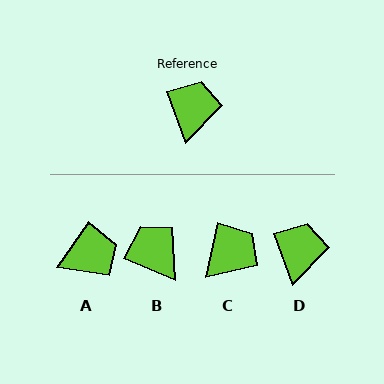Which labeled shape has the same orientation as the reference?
D.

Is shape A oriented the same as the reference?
No, it is off by about 54 degrees.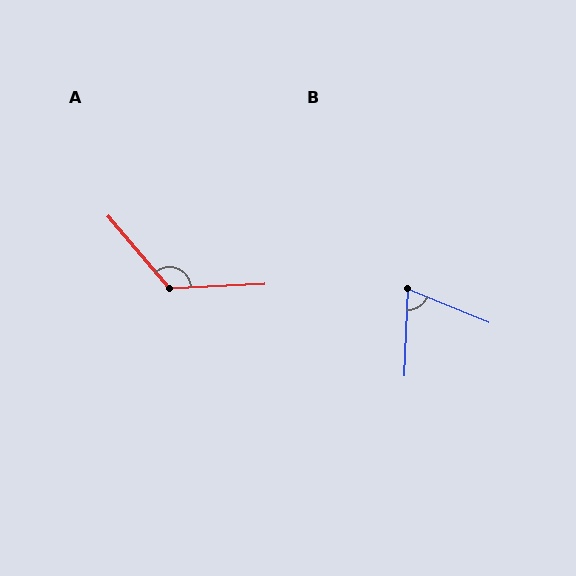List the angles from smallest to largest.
B (70°), A (127°).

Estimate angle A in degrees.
Approximately 127 degrees.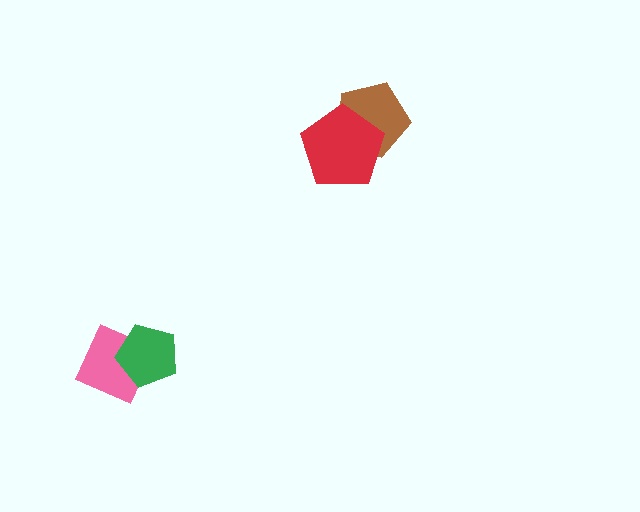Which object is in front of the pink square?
The green pentagon is in front of the pink square.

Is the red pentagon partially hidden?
No, no other shape covers it.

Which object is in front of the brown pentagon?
The red pentagon is in front of the brown pentagon.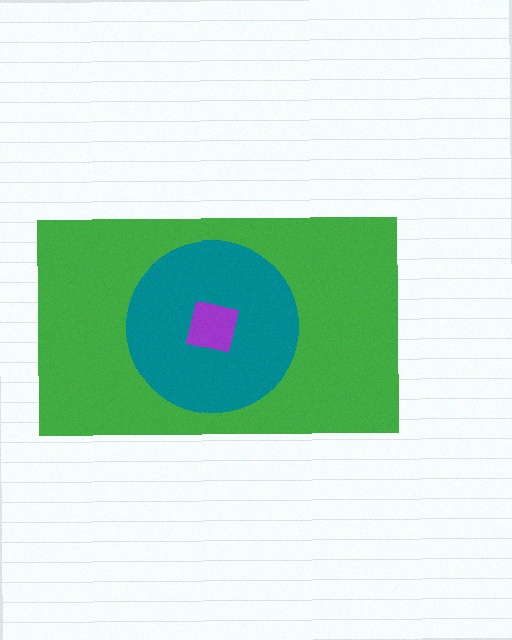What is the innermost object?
The purple square.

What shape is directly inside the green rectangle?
The teal circle.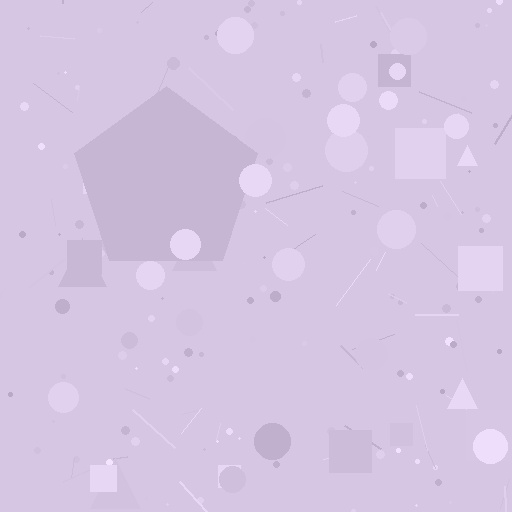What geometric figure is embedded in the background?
A pentagon is embedded in the background.